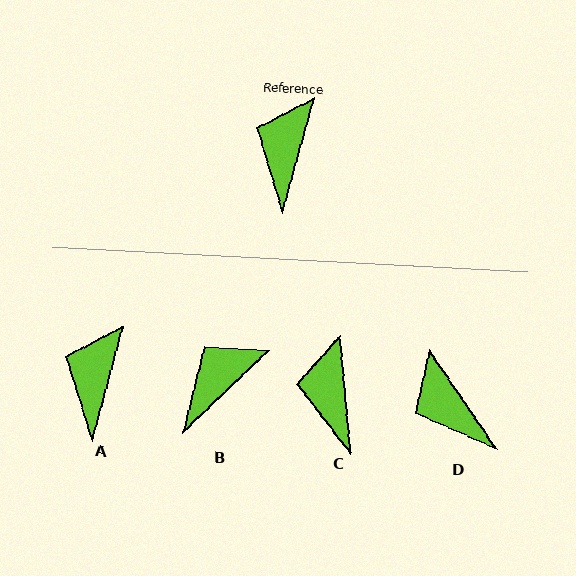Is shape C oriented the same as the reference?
No, it is off by about 20 degrees.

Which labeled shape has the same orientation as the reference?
A.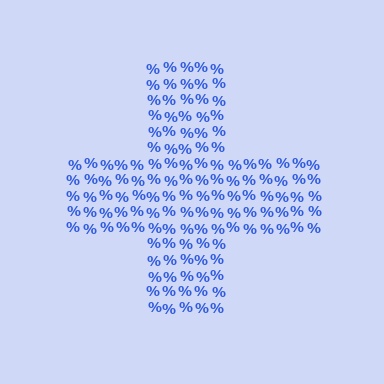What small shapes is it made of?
It is made of small percent signs.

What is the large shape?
The large shape is a cross.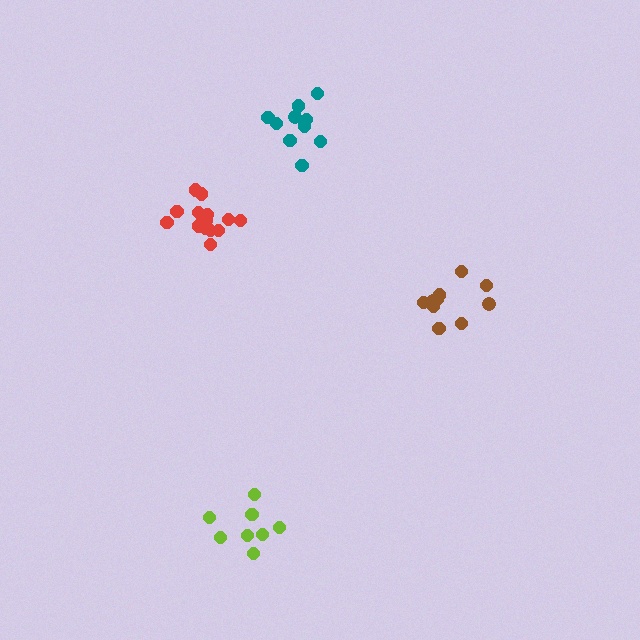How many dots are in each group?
Group 1: 14 dots, Group 2: 10 dots, Group 3: 10 dots, Group 4: 8 dots (42 total).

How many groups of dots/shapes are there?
There are 4 groups.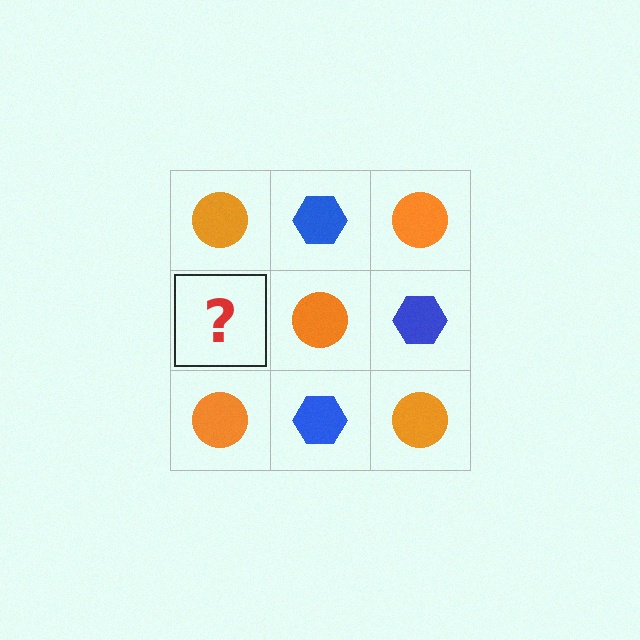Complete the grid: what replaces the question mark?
The question mark should be replaced with a blue hexagon.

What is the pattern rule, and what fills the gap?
The rule is that it alternates orange circle and blue hexagon in a checkerboard pattern. The gap should be filled with a blue hexagon.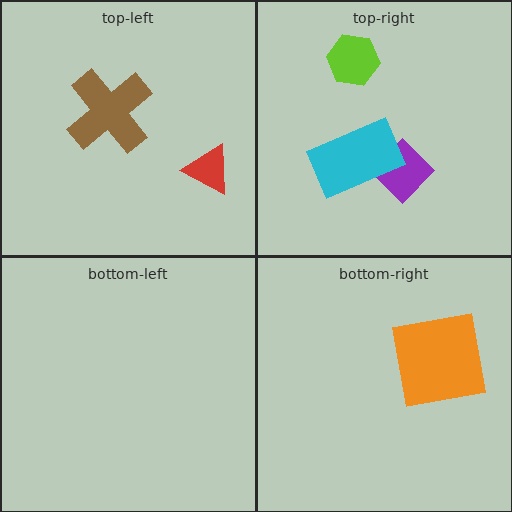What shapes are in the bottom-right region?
The orange square.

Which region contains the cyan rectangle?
The top-right region.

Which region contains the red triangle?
The top-left region.